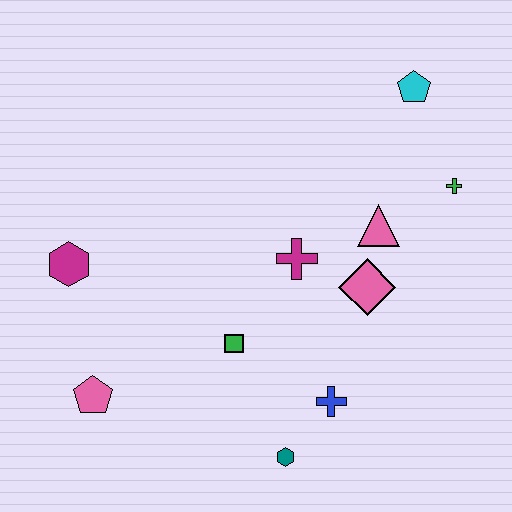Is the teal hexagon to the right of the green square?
Yes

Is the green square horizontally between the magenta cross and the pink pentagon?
Yes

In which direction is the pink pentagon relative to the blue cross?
The pink pentagon is to the left of the blue cross.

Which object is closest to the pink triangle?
The pink diamond is closest to the pink triangle.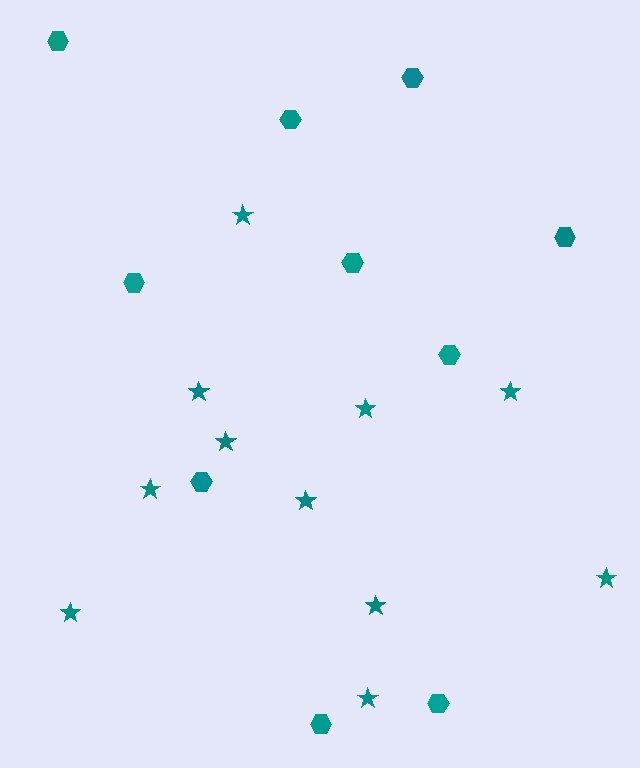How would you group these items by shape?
There are 2 groups: one group of hexagons (10) and one group of stars (11).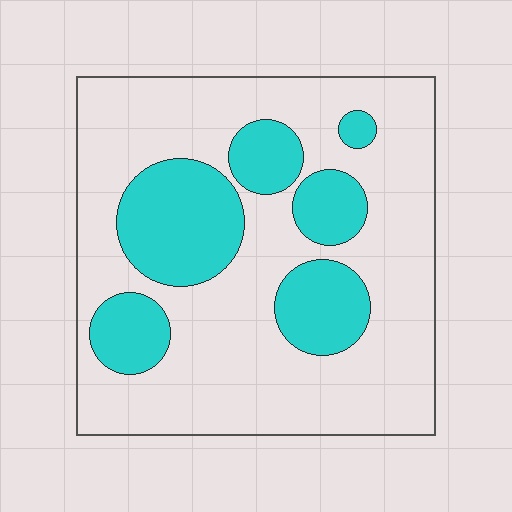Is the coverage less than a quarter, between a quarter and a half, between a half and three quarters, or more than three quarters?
Between a quarter and a half.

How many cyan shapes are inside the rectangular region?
6.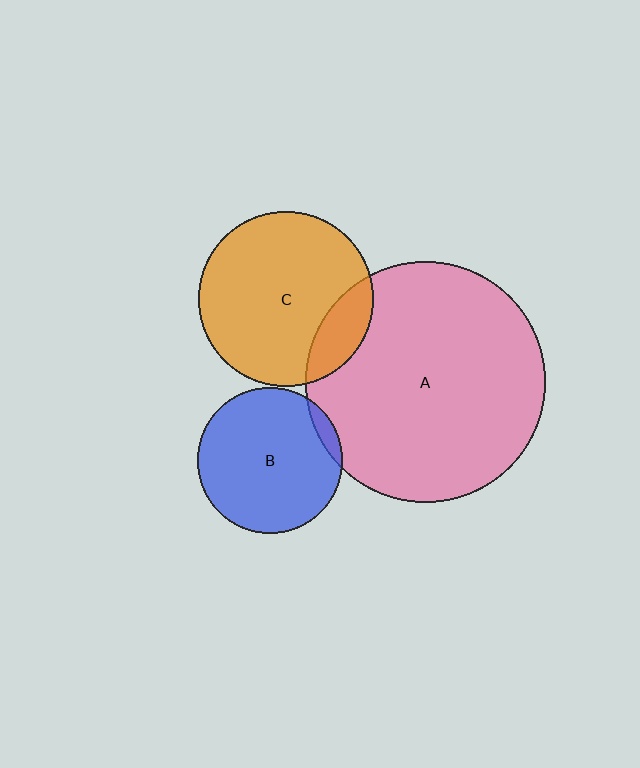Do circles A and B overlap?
Yes.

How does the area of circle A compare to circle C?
Approximately 1.9 times.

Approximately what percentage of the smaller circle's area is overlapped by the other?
Approximately 5%.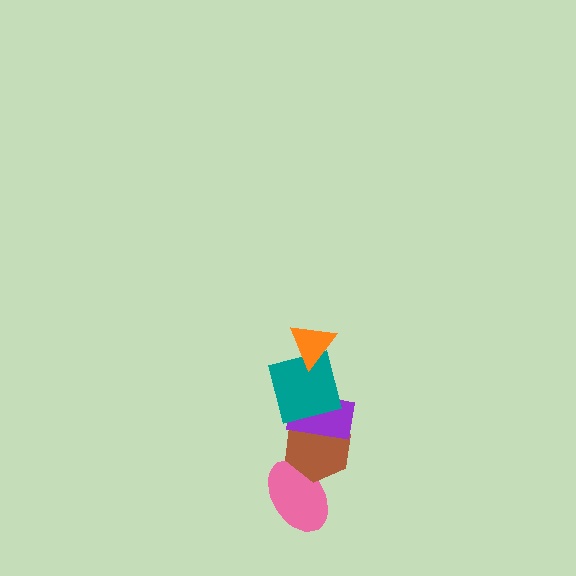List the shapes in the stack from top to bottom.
From top to bottom: the orange triangle, the teal square, the purple rectangle, the brown hexagon, the pink ellipse.